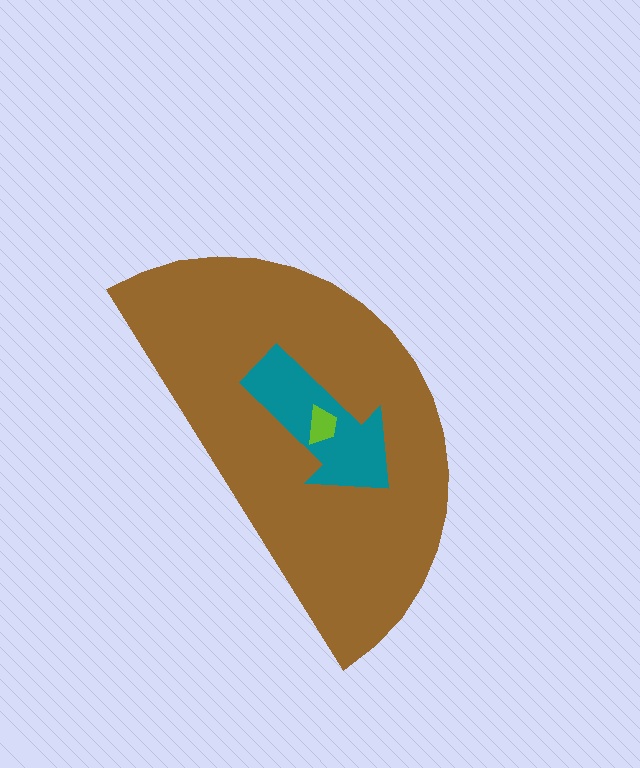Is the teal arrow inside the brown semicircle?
Yes.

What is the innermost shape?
The lime trapezoid.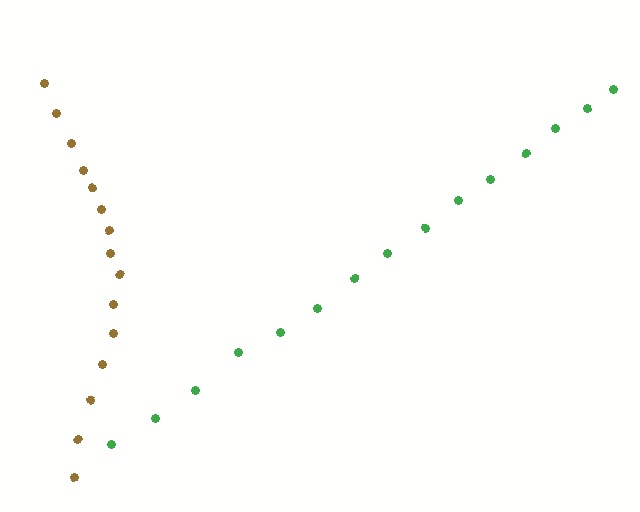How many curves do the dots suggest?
There are 2 distinct paths.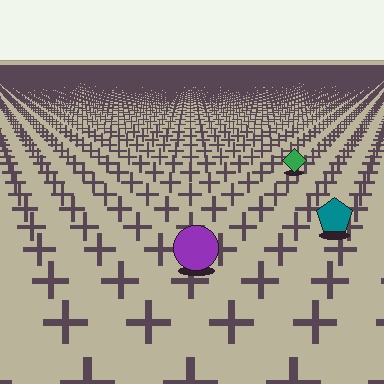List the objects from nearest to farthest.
From nearest to farthest: the purple circle, the teal pentagon, the green diamond.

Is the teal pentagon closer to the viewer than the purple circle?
No. The purple circle is closer — you can tell from the texture gradient: the ground texture is coarser near it.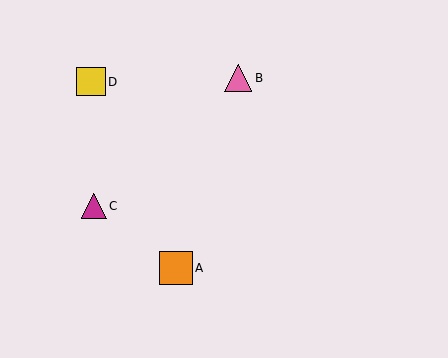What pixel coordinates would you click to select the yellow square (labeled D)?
Click at (91, 82) to select the yellow square D.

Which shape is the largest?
The orange square (labeled A) is the largest.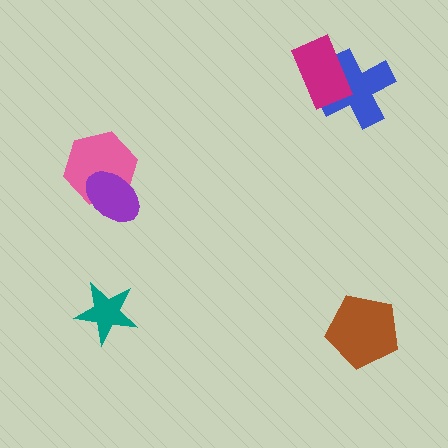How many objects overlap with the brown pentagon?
0 objects overlap with the brown pentagon.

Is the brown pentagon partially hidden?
No, no other shape covers it.